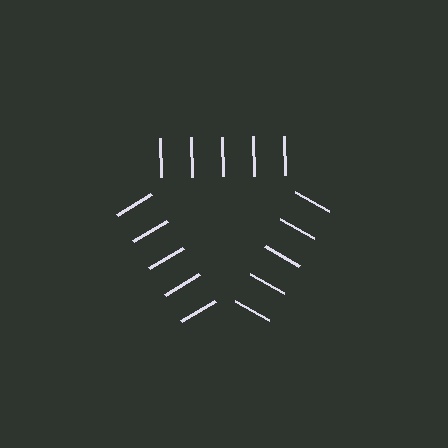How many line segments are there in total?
15 — 5 along each of the 3 edges.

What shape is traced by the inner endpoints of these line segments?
An illusory triangle — the line segments terminate on its edges but no continuous stroke is drawn.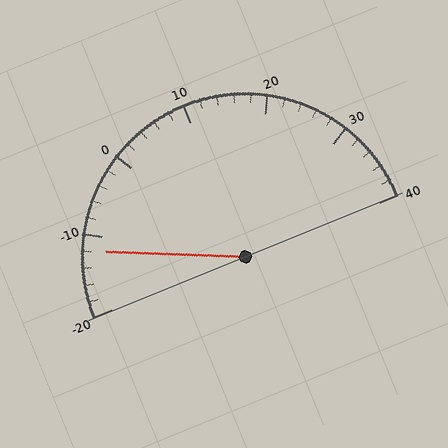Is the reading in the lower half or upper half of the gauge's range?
The reading is in the lower half of the range (-20 to 40).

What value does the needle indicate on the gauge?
The needle indicates approximately -12.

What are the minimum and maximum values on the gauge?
The gauge ranges from -20 to 40.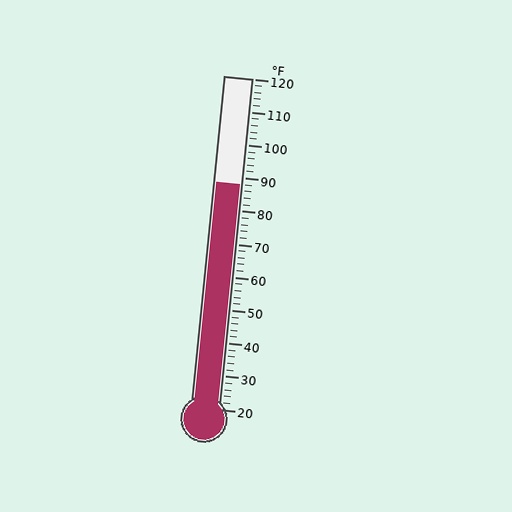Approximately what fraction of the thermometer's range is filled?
The thermometer is filled to approximately 70% of its range.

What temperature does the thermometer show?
The thermometer shows approximately 88°F.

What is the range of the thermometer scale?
The thermometer scale ranges from 20°F to 120°F.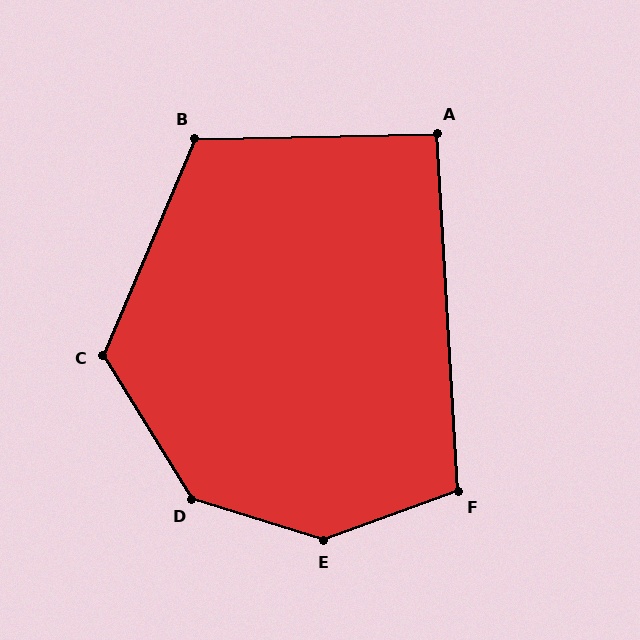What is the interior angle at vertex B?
Approximately 114 degrees (obtuse).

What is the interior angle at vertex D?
Approximately 139 degrees (obtuse).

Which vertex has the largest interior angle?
E, at approximately 143 degrees.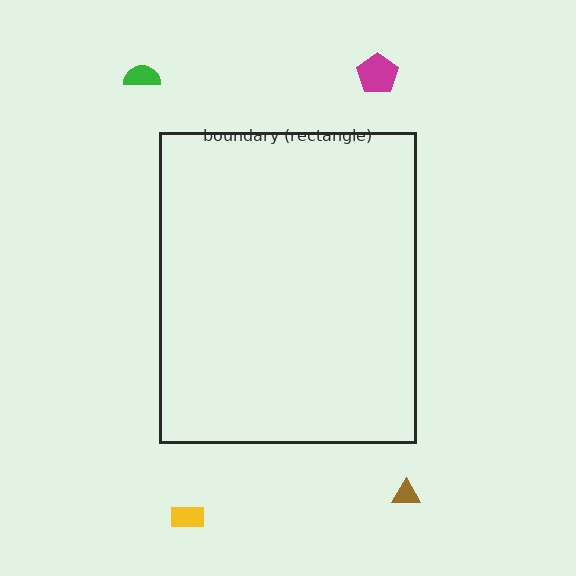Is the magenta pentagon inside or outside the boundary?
Outside.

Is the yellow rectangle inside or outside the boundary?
Outside.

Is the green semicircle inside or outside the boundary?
Outside.